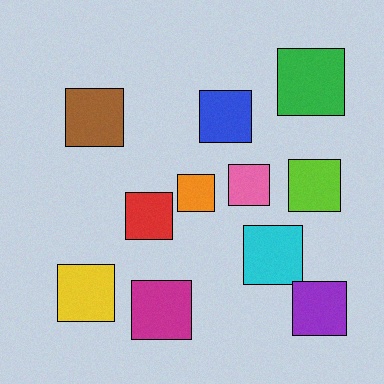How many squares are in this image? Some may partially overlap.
There are 11 squares.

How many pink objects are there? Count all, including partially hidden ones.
There is 1 pink object.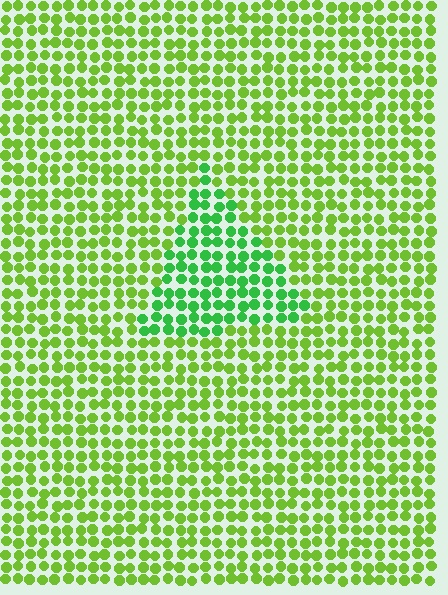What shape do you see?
I see a triangle.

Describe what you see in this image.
The image is filled with small lime elements in a uniform arrangement. A triangle-shaped region is visible where the elements are tinted to a slightly different hue, forming a subtle color boundary.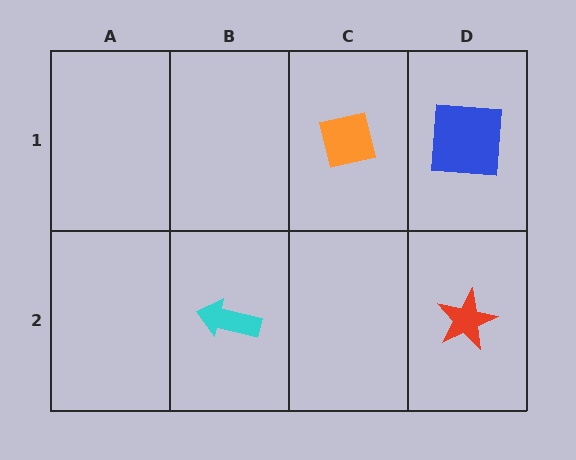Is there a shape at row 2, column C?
No, that cell is empty.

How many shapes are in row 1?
2 shapes.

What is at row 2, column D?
A red star.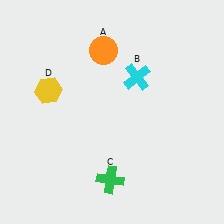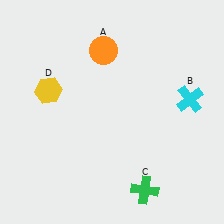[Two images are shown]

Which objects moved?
The objects that moved are: the cyan cross (B), the green cross (C).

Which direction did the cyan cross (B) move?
The cyan cross (B) moved right.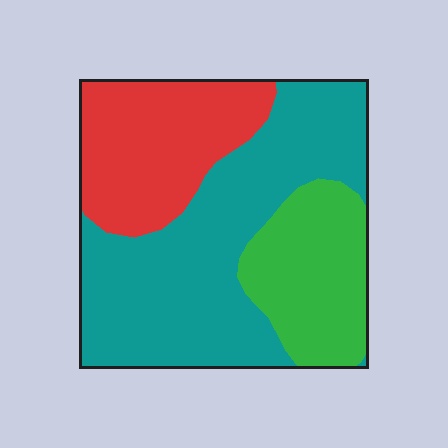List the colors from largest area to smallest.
From largest to smallest: teal, red, green.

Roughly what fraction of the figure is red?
Red takes up between a sixth and a third of the figure.